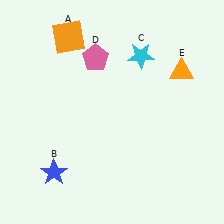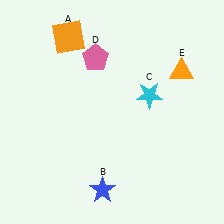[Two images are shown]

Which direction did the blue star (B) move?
The blue star (B) moved right.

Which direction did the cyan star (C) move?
The cyan star (C) moved down.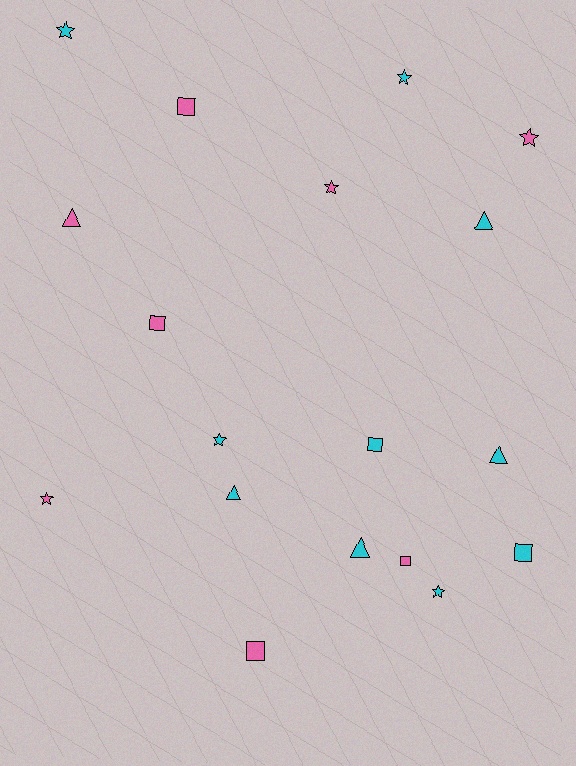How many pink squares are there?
There are 4 pink squares.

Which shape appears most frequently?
Star, with 7 objects.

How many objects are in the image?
There are 18 objects.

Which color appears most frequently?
Cyan, with 10 objects.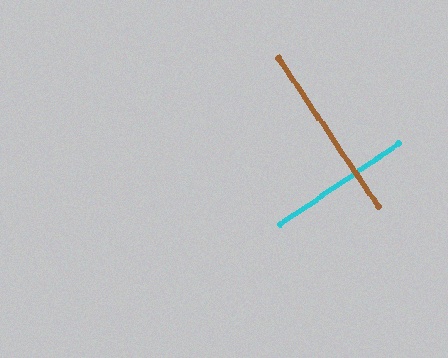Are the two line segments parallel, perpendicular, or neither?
Perpendicular — they meet at approximately 90°.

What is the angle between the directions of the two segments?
Approximately 90 degrees.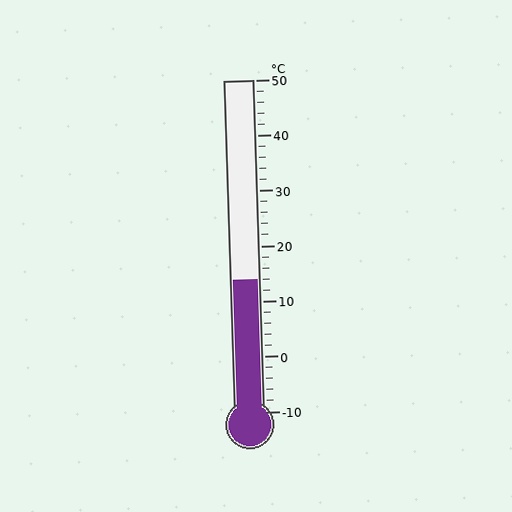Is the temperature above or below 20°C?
The temperature is below 20°C.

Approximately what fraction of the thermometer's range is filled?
The thermometer is filled to approximately 40% of its range.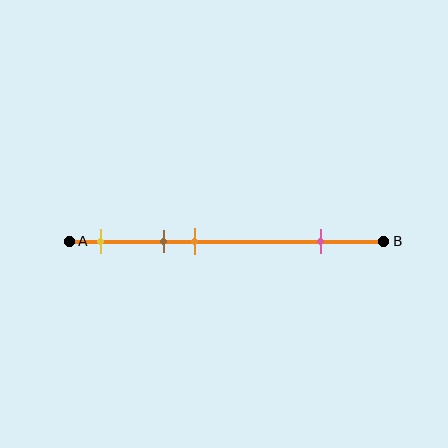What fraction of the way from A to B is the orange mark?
The orange mark is approximately 40% (0.4) of the way from A to B.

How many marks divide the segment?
There are 4 marks dividing the segment.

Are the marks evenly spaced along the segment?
No, the marks are not evenly spaced.